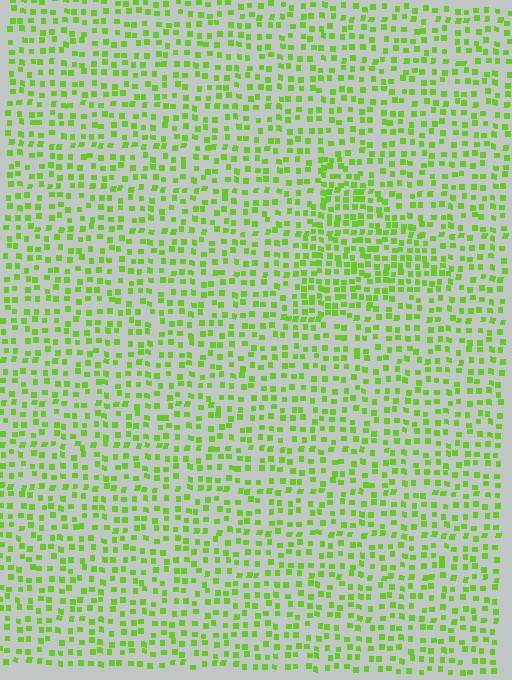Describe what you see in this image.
The image contains small lime elements arranged at two different densities. A triangle-shaped region is visible where the elements are more densely packed than the surrounding area.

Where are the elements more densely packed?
The elements are more densely packed inside the triangle boundary.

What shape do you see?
I see a triangle.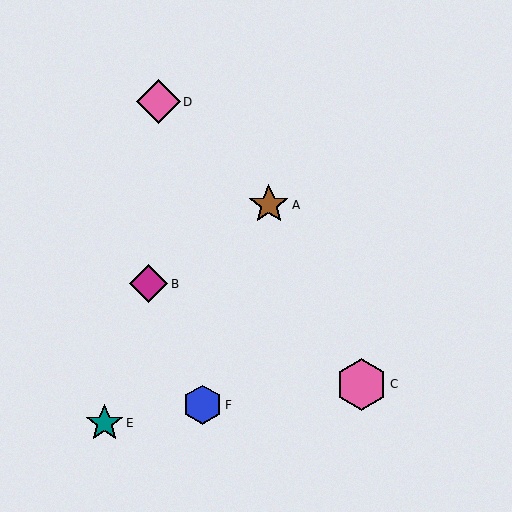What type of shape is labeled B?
Shape B is a magenta diamond.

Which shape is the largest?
The pink hexagon (labeled C) is the largest.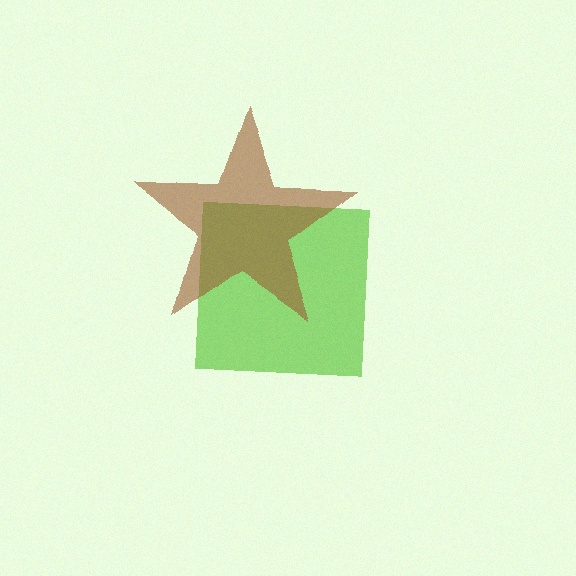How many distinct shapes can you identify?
There are 2 distinct shapes: a lime square, a brown star.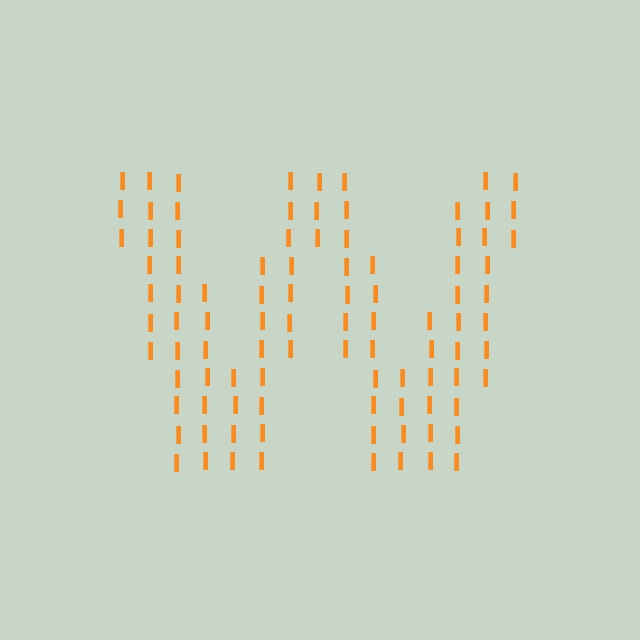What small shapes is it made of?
It is made of small letter I's.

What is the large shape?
The large shape is the letter W.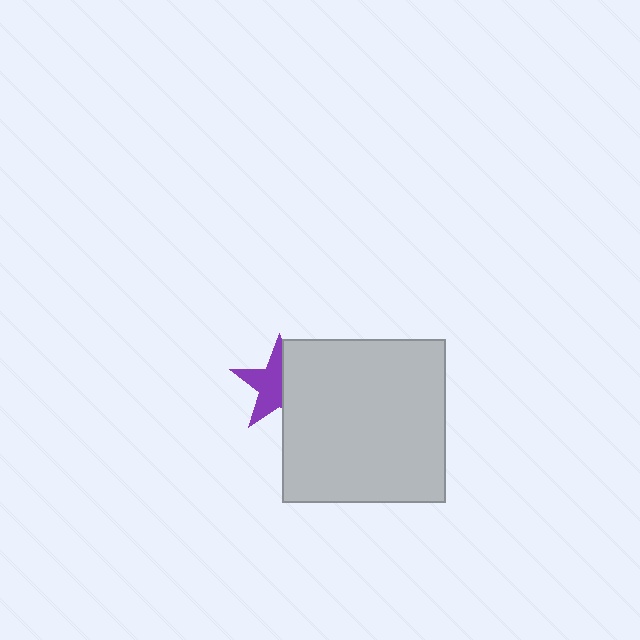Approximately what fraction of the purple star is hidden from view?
Roughly 45% of the purple star is hidden behind the light gray square.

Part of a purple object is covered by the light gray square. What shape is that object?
It is a star.